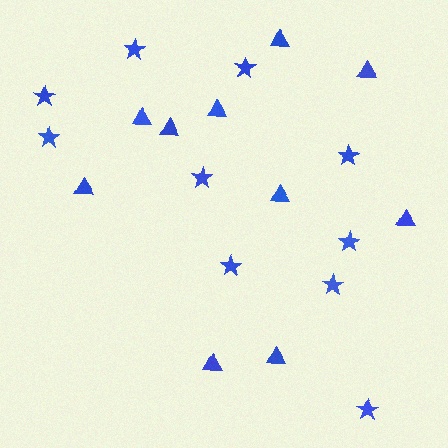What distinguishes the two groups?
There are 2 groups: one group of triangles (10) and one group of stars (10).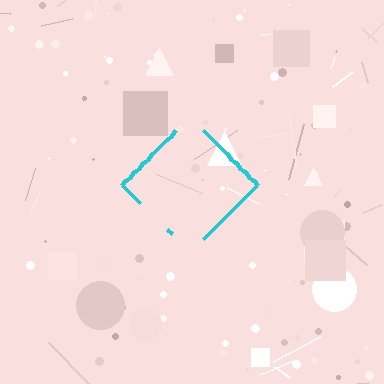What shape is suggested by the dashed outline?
The dashed outline suggests a diamond.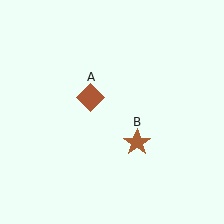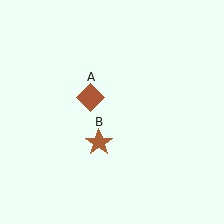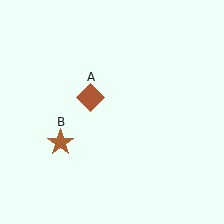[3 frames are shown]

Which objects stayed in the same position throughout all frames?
Brown diamond (object A) remained stationary.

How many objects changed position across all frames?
1 object changed position: brown star (object B).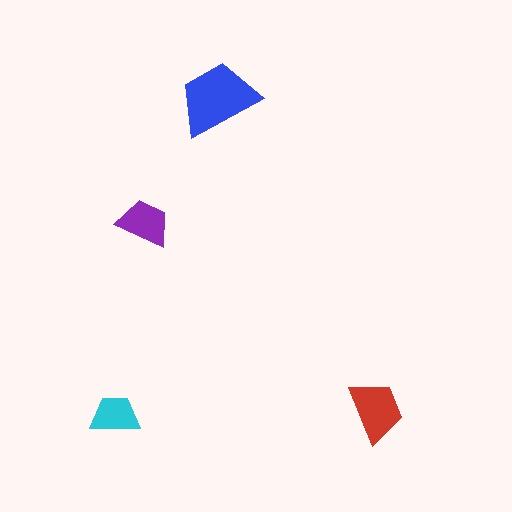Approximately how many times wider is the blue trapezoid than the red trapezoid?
About 1.5 times wider.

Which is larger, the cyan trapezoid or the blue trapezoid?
The blue one.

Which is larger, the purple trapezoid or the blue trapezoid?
The blue one.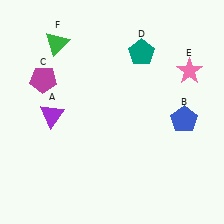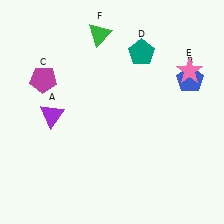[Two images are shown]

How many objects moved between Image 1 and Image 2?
2 objects moved between the two images.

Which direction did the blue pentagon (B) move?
The blue pentagon (B) moved up.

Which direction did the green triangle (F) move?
The green triangle (F) moved right.